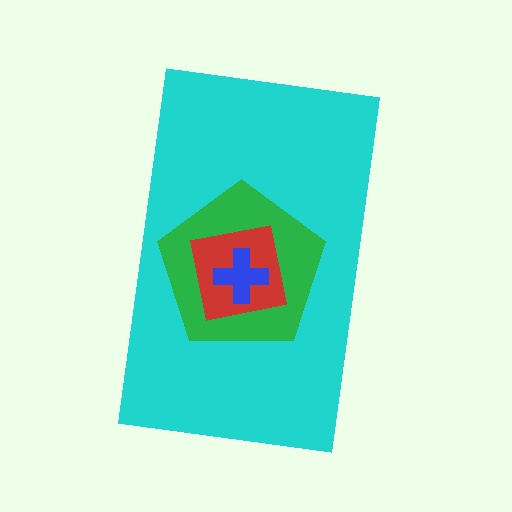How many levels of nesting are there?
4.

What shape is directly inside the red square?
The blue cross.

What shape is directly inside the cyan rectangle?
The green pentagon.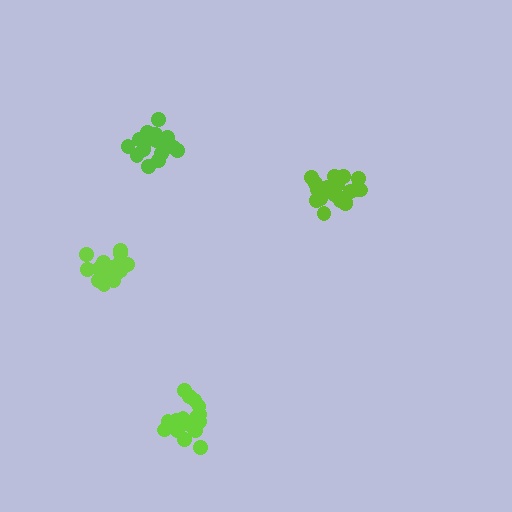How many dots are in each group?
Group 1: 18 dots, Group 2: 21 dots, Group 3: 17 dots, Group 4: 17 dots (73 total).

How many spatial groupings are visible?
There are 4 spatial groupings.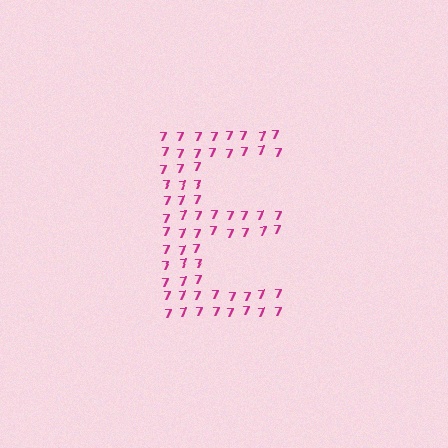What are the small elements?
The small elements are digit 7's.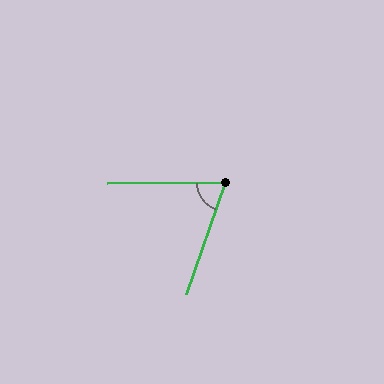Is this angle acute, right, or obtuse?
It is acute.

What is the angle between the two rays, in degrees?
Approximately 70 degrees.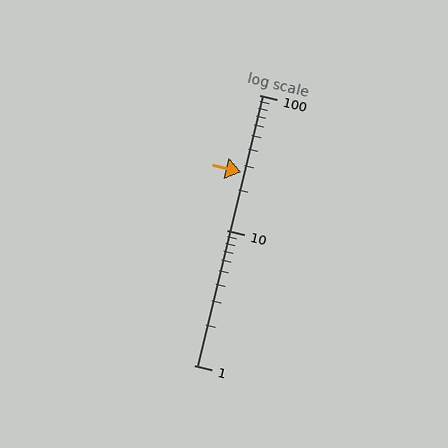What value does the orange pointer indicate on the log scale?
The pointer indicates approximately 27.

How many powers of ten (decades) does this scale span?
The scale spans 2 decades, from 1 to 100.